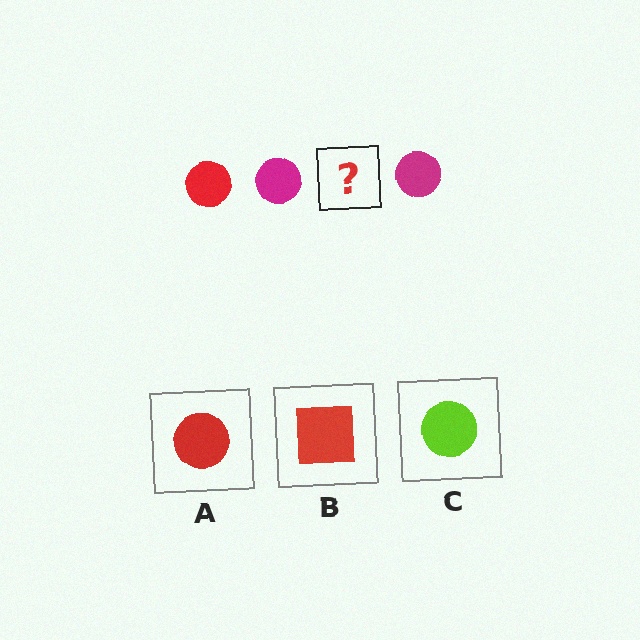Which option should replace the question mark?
Option A.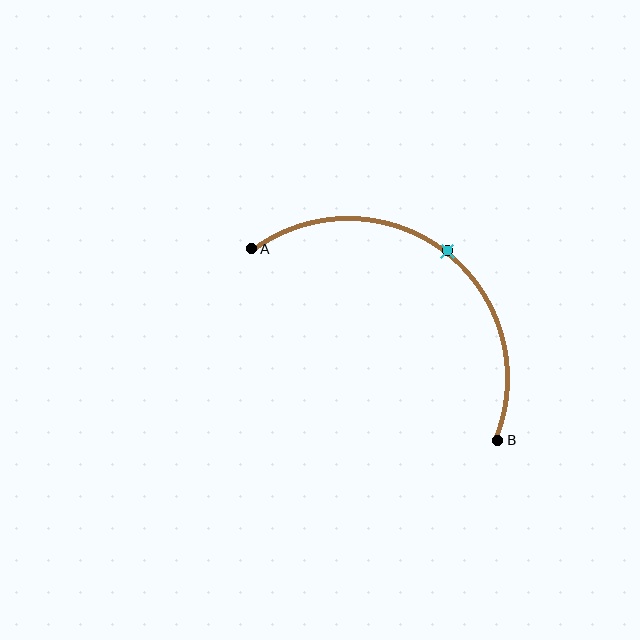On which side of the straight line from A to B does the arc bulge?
The arc bulges above and to the right of the straight line connecting A and B.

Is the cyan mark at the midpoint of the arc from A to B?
Yes. The cyan mark lies on the arc at equal arc-length from both A and B — it is the arc midpoint.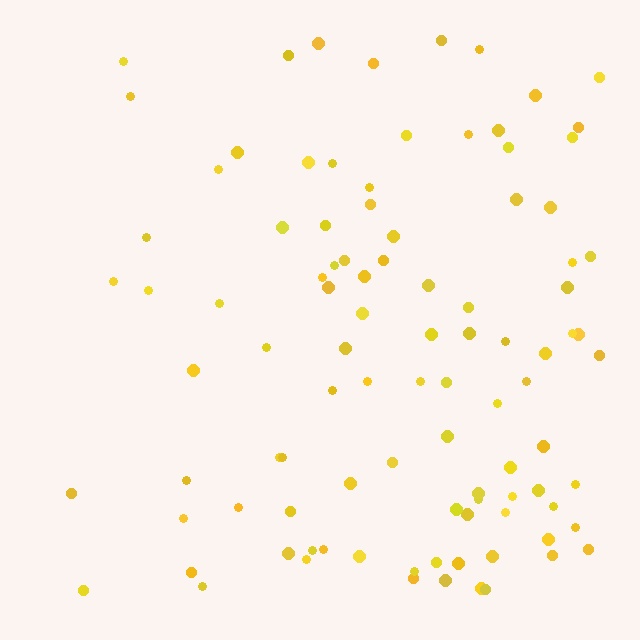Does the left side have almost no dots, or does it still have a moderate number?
Still a moderate number, just noticeably fewer than the right.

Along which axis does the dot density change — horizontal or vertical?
Horizontal.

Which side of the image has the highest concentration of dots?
The right.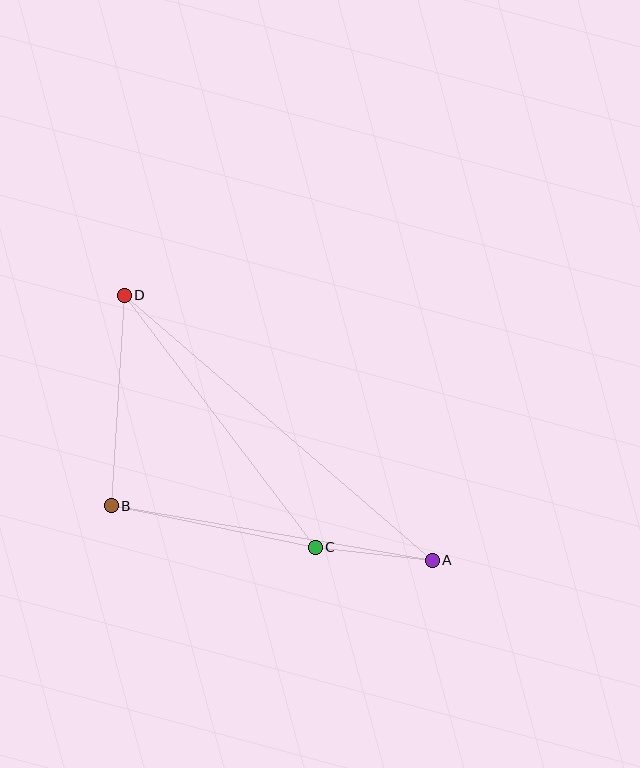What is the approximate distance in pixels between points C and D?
The distance between C and D is approximately 316 pixels.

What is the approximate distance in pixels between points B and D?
The distance between B and D is approximately 211 pixels.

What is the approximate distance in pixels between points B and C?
The distance between B and C is approximately 208 pixels.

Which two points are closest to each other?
Points A and C are closest to each other.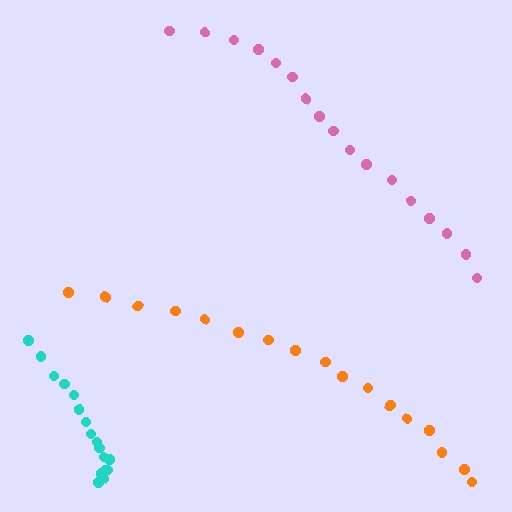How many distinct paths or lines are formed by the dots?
There are 3 distinct paths.